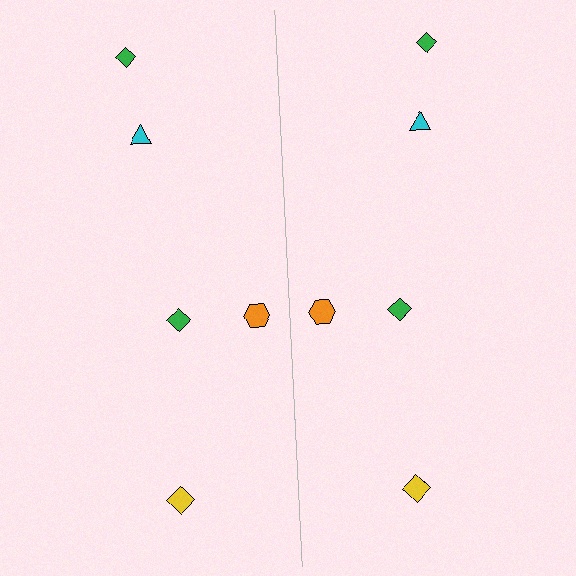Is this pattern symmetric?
Yes, this pattern has bilateral (reflection) symmetry.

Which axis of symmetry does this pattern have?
The pattern has a vertical axis of symmetry running through the center of the image.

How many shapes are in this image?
There are 10 shapes in this image.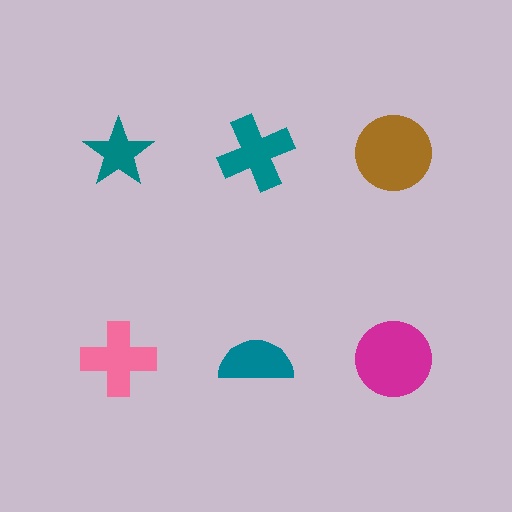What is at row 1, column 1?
A teal star.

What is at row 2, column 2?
A teal semicircle.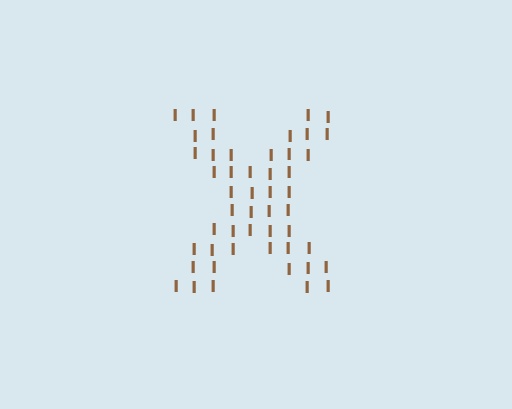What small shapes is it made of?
It is made of small letter I's.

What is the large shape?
The large shape is the letter X.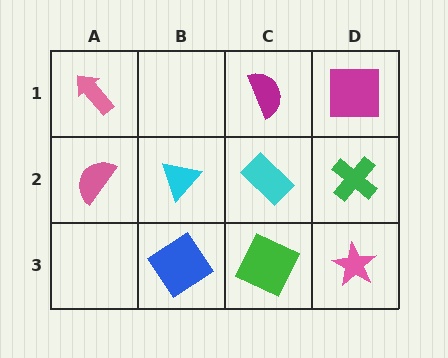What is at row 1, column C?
A magenta semicircle.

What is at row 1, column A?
A pink arrow.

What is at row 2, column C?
A cyan rectangle.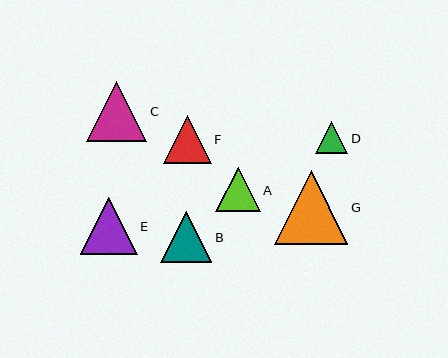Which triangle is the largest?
Triangle G is the largest with a size of approximately 74 pixels.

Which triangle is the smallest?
Triangle D is the smallest with a size of approximately 32 pixels.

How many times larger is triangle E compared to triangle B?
Triangle E is approximately 1.1 times the size of triangle B.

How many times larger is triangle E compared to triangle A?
Triangle E is approximately 1.3 times the size of triangle A.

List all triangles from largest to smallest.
From largest to smallest: G, C, E, B, F, A, D.